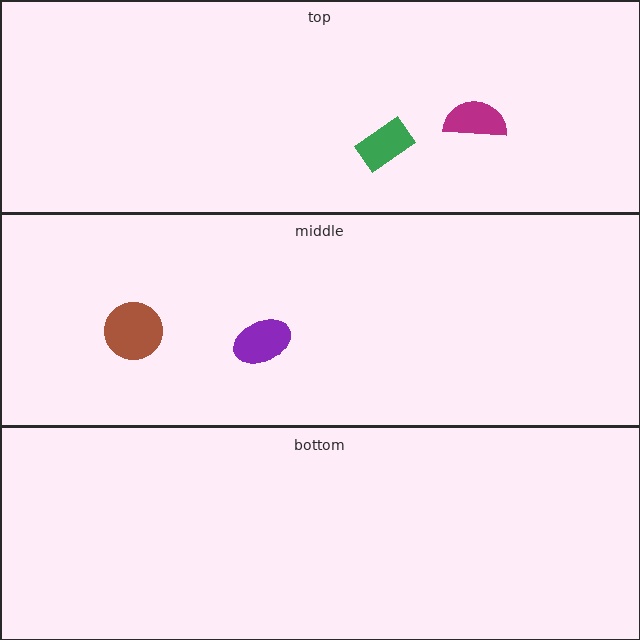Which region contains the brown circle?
The middle region.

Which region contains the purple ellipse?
The middle region.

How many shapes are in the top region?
2.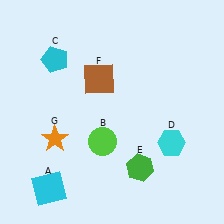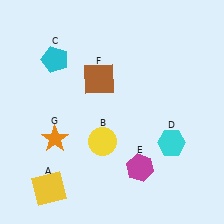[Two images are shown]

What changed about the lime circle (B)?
In Image 1, B is lime. In Image 2, it changed to yellow.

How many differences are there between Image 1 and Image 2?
There are 3 differences between the two images.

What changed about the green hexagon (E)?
In Image 1, E is green. In Image 2, it changed to magenta.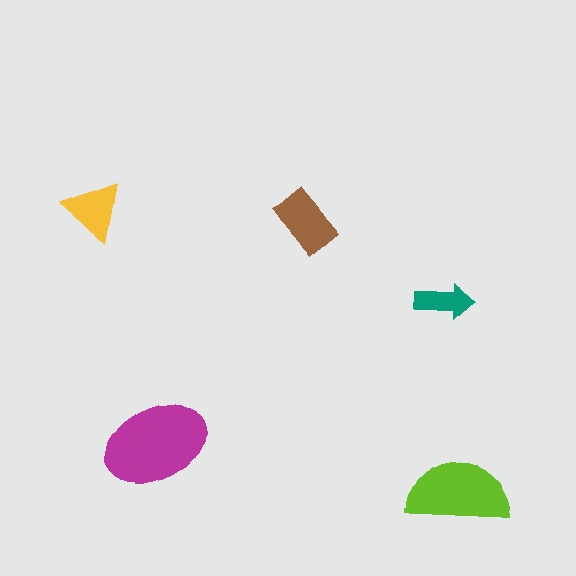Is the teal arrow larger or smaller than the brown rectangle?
Smaller.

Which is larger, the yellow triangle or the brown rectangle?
The brown rectangle.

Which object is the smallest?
The teal arrow.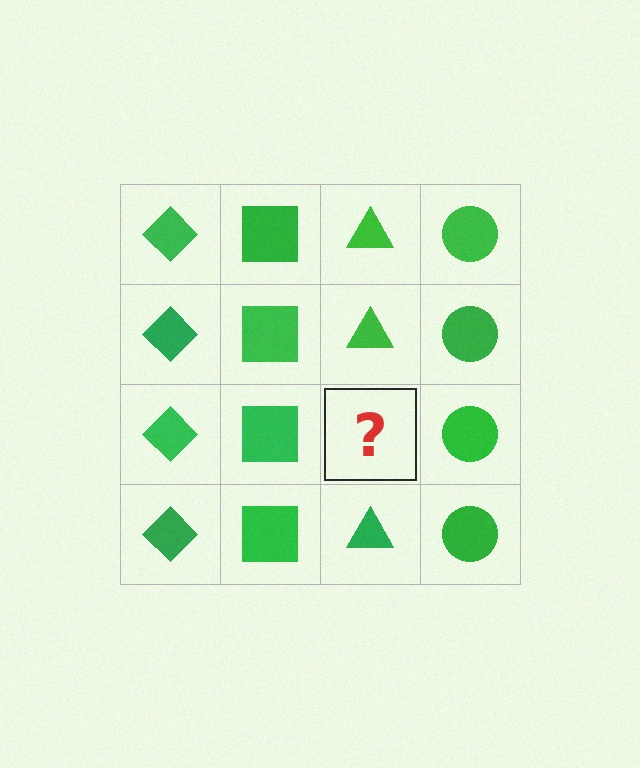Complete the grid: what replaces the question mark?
The question mark should be replaced with a green triangle.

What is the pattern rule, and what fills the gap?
The rule is that each column has a consistent shape. The gap should be filled with a green triangle.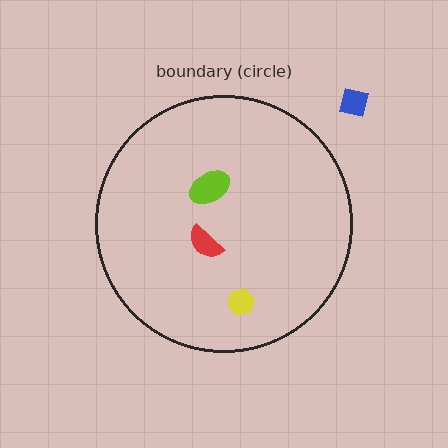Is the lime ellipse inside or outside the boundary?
Inside.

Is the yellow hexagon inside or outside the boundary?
Inside.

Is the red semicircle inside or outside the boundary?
Inside.